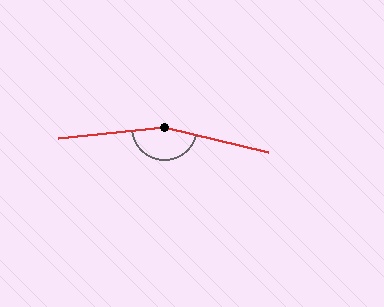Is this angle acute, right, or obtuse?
It is obtuse.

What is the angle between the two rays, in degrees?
Approximately 160 degrees.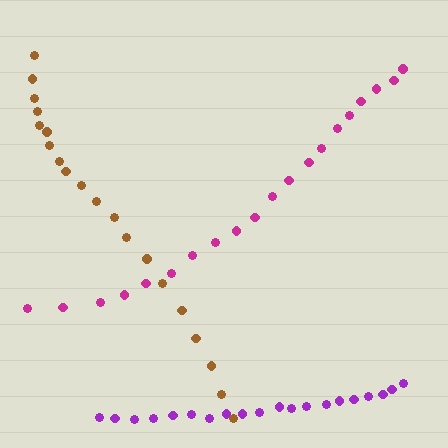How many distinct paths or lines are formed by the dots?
There are 3 distinct paths.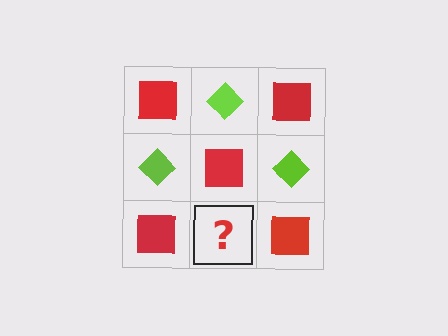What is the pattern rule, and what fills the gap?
The rule is that it alternates red square and lime diamond in a checkerboard pattern. The gap should be filled with a lime diamond.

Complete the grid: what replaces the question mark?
The question mark should be replaced with a lime diamond.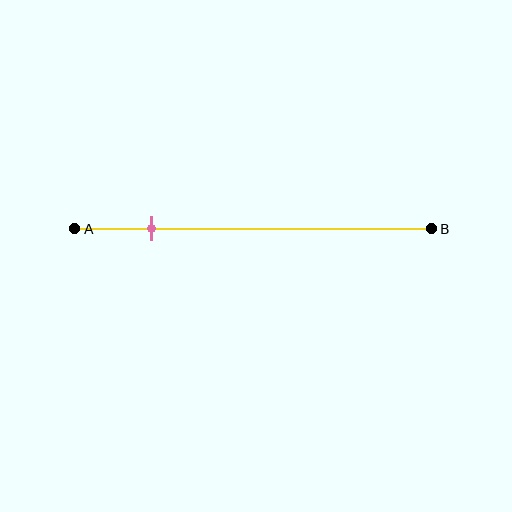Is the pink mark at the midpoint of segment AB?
No, the mark is at about 20% from A, not at the 50% midpoint.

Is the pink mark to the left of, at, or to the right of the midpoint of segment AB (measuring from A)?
The pink mark is to the left of the midpoint of segment AB.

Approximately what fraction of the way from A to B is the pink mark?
The pink mark is approximately 20% of the way from A to B.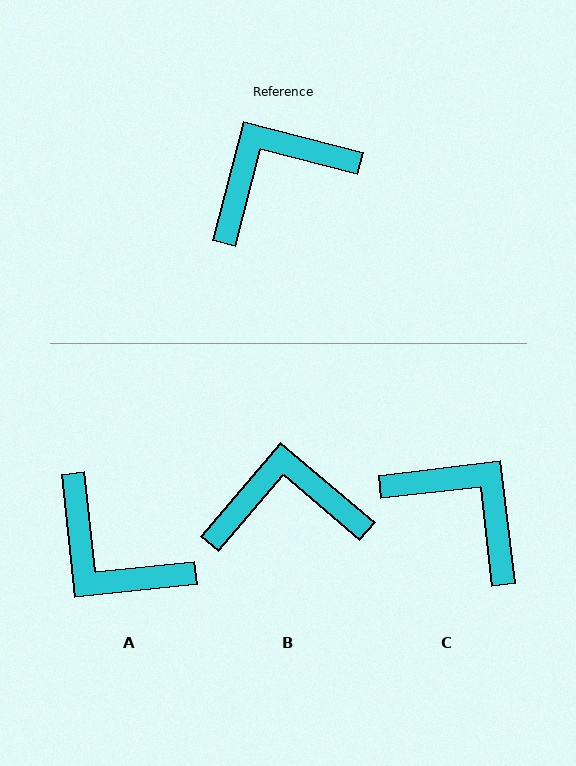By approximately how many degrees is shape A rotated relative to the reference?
Approximately 110 degrees counter-clockwise.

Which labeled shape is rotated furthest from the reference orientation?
A, about 110 degrees away.